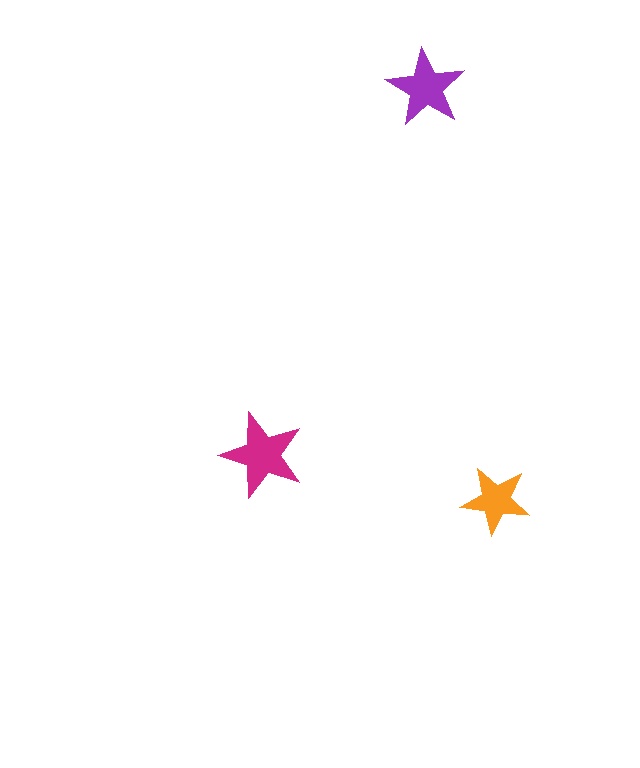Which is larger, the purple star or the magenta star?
The magenta one.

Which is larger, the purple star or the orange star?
The purple one.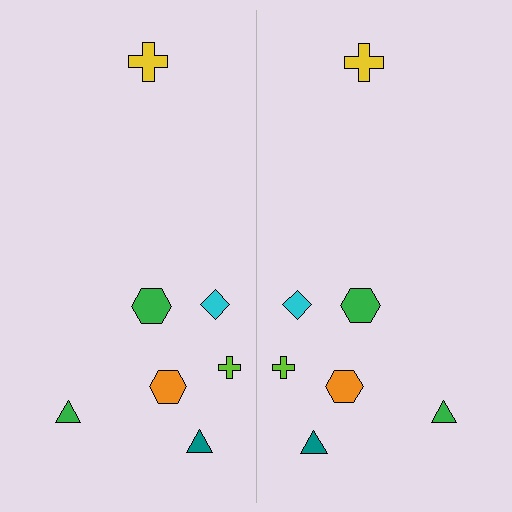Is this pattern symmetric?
Yes, this pattern has bilateral (reflection) symmetry.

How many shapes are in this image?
There are 14 shapes in this image.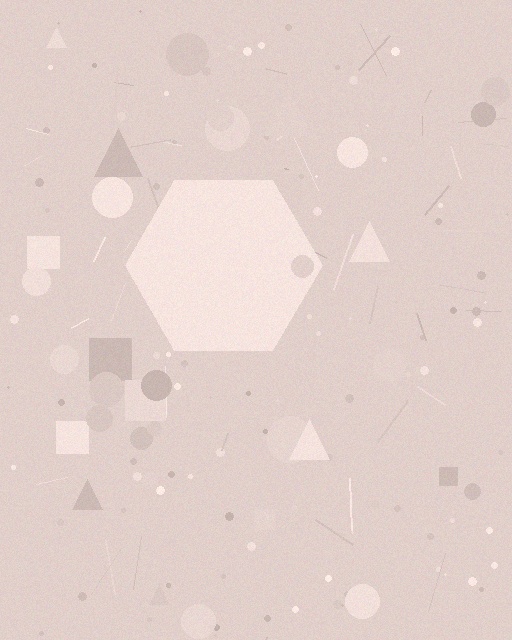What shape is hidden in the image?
A hexagon is hidden in the image.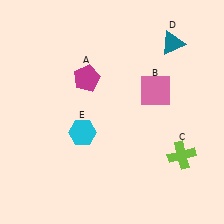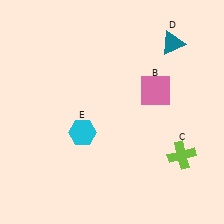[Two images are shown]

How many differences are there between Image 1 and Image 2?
There is 1 difference between the two images.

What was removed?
The magenta pentagon (A) was removed in Image 2.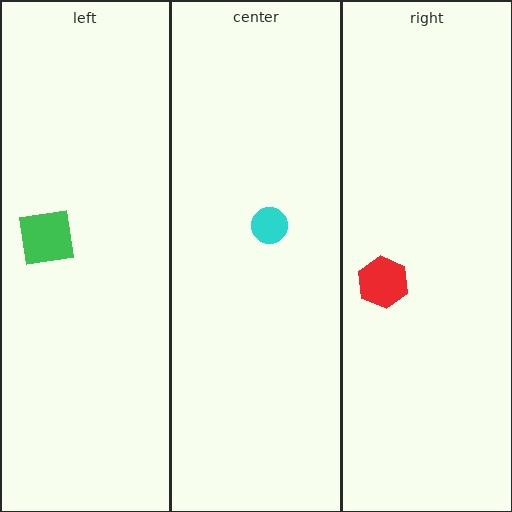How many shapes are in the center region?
1.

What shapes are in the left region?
The green square.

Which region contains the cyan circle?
The center region.